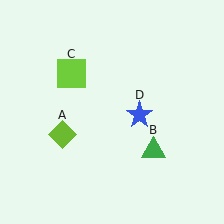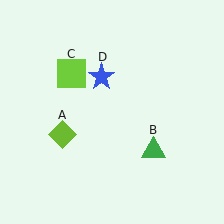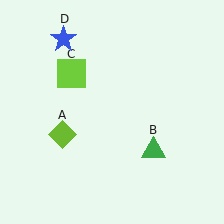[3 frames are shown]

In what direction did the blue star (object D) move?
The blue star (object D) moved up and to the left.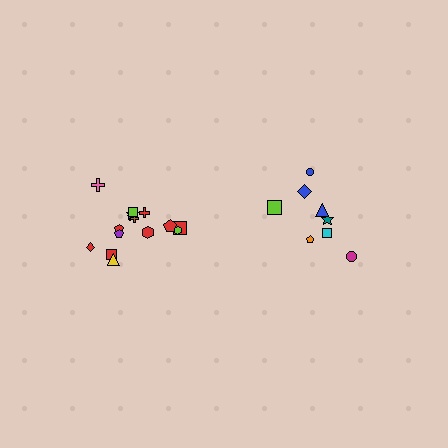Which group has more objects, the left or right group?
The left group.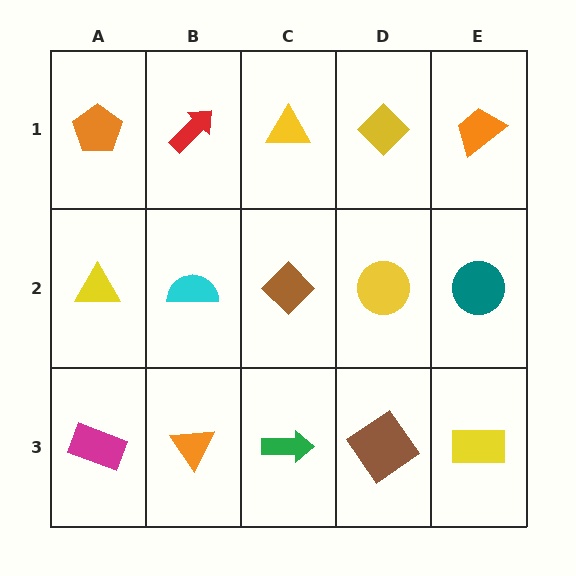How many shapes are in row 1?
5 shapes.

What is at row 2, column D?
A yellow circle.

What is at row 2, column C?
A brown diamond.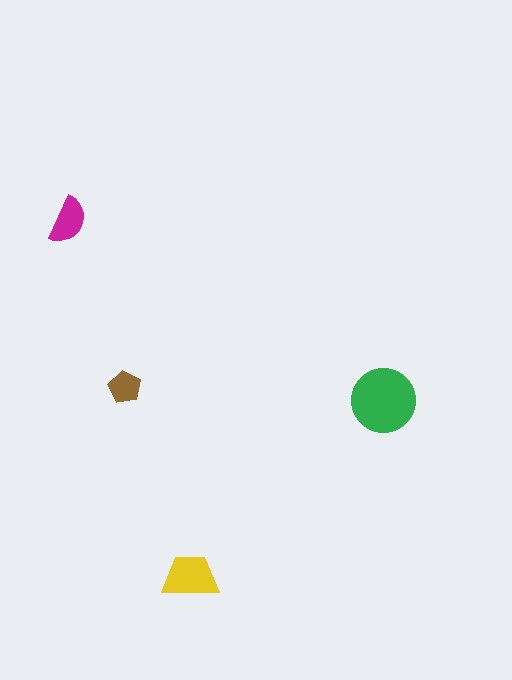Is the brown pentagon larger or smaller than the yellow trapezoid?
Smaller.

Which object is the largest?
The green circle.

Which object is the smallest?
The brown pentagon.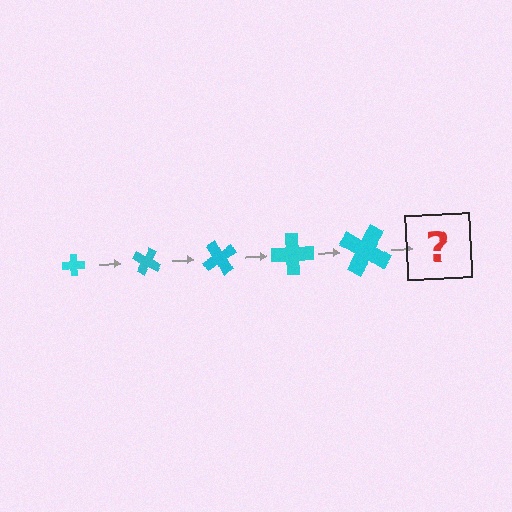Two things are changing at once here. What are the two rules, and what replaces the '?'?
The two rules are that the cross grows larger each step and it rotates 30 degrees each step. The '?' should be a cross, larger than the previous one and rotated 150 degrees from the start.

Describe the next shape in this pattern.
It should be a cross, larger than the previous one and rotated 150 degrees from the start.